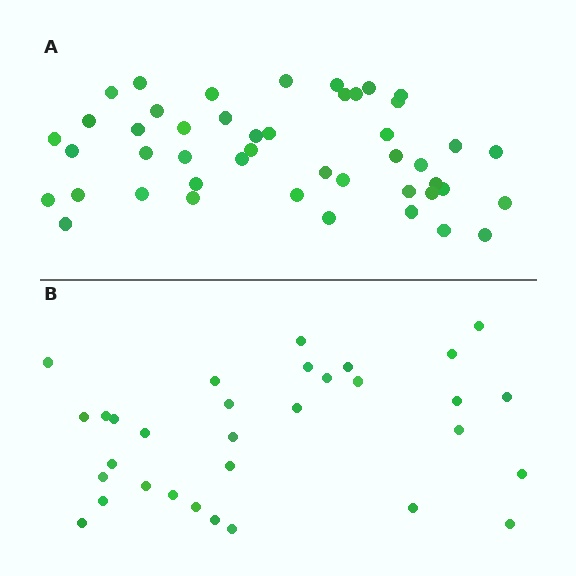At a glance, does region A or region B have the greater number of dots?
Region A (the top region) has more dots.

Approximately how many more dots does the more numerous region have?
Region A has approximately 15 more dots than region B.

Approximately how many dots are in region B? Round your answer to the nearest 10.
About 30 dots. (The exact count is 32, which rounds to 30.)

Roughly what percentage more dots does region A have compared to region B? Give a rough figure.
About 45% more.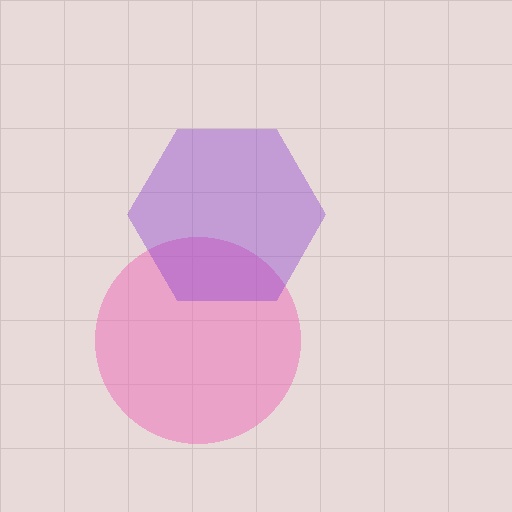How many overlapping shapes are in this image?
There are 2 overlapping shapes in the image.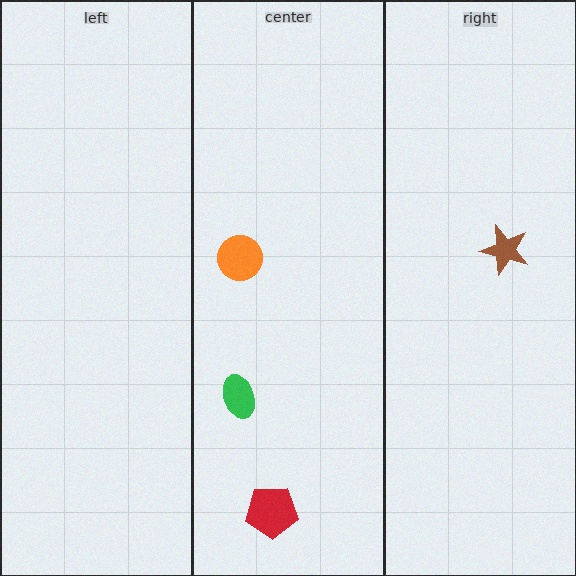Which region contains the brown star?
The right region.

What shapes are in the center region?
The green ellipse, the orange circle, the red pentagon.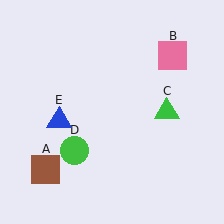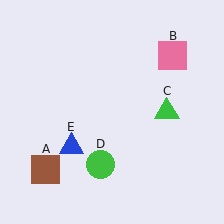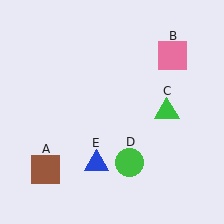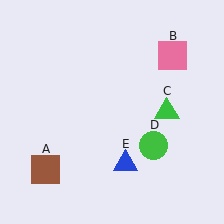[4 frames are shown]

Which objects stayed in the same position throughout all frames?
Brown square (object A) and pink square (object B) and green triangle (object C) remained stationary.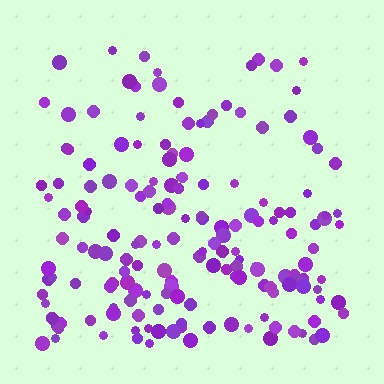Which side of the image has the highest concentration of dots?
The bottom.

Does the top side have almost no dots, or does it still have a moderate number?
Still a moderate number, just noticeably fewer than the bottom.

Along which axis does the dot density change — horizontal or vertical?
Vertical.